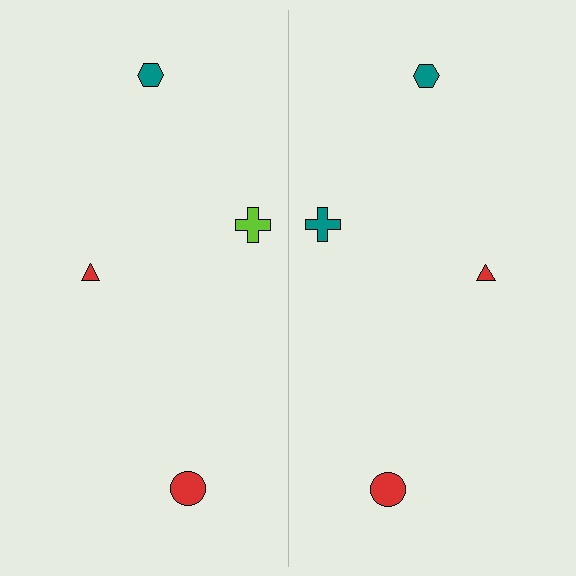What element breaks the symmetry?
The teal cross on the right side breaks the symmetry — its mirror counterpart is lime.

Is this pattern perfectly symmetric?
No, the pattern is not perfectly symmetric. The teal cross on the right side breaks the symmetry — its mirror counterpart is lime.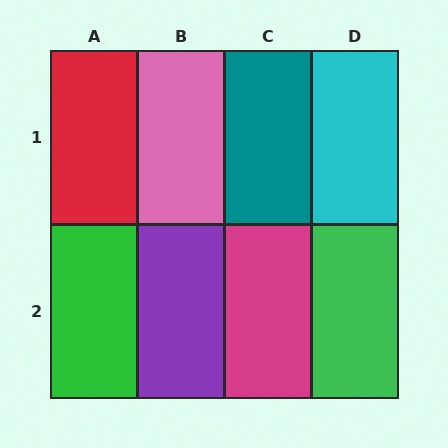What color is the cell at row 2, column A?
Green.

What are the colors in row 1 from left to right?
Red, pink, teal, cyan.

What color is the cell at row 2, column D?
Green.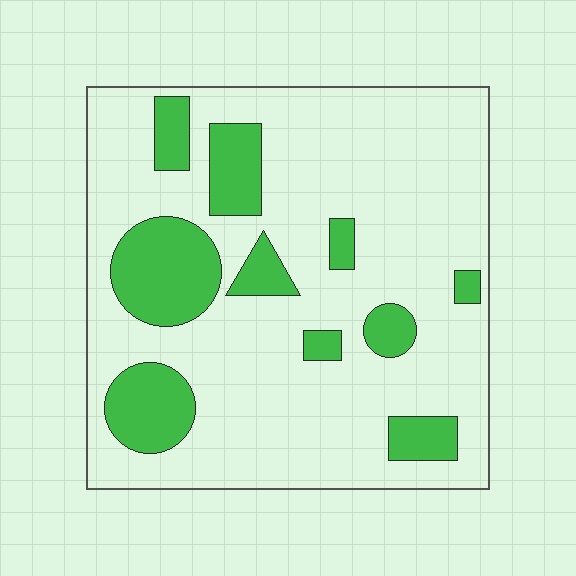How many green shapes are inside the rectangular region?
10.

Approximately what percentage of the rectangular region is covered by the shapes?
Approximately 20%.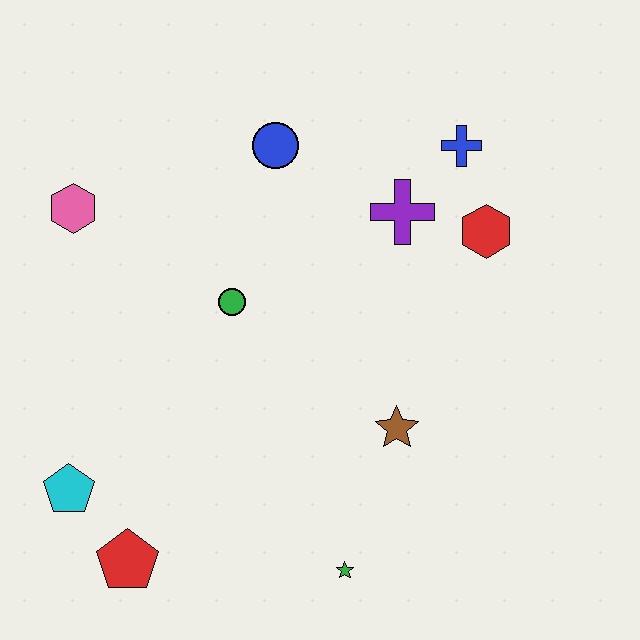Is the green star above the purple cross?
No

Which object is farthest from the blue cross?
The red pentagon is farthest from the blue cross.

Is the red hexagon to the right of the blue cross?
Yes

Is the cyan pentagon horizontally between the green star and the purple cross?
No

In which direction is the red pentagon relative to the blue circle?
The red pentagon is below the blue circle.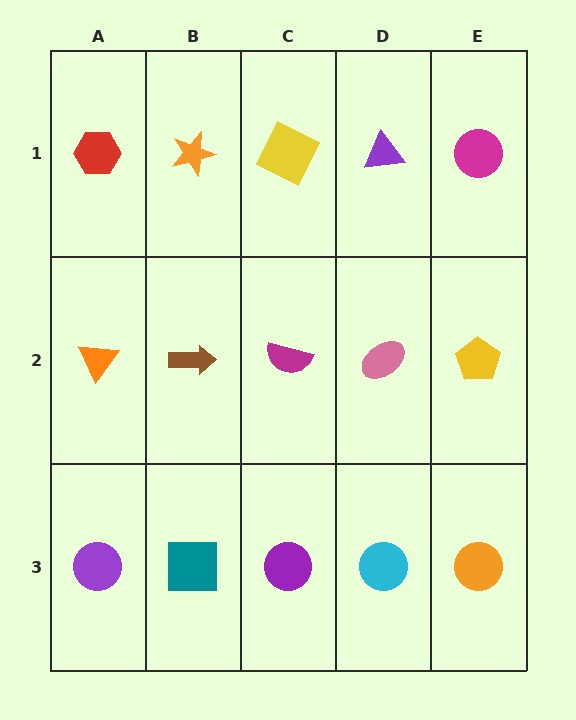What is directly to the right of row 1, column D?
A magenta circle.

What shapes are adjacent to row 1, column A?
An orange triangle (row 2, column A), an orange star (row 1, column B).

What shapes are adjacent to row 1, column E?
A yellow pentagon (row 2, column E), a purple triangle (row 1, column D).